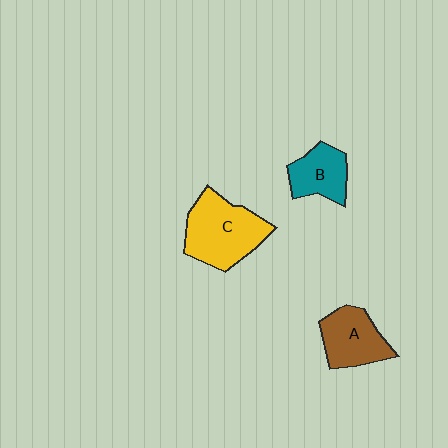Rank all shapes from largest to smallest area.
From largest to smallest: C (yellow), A (brown), B (teal).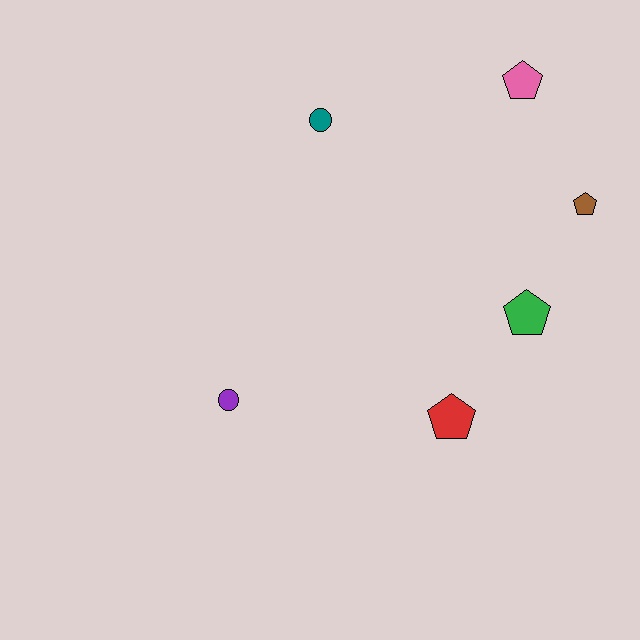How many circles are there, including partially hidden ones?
There are 2 circles.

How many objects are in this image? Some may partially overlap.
There are 6 objects.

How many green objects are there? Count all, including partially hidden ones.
There is 1 green object.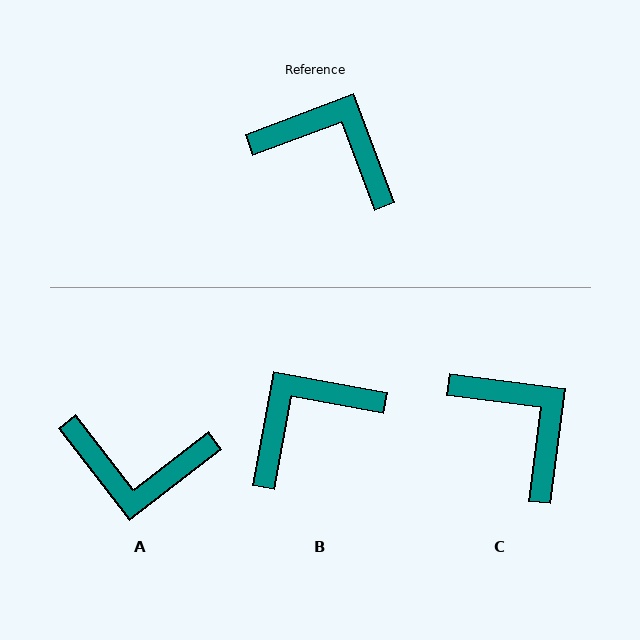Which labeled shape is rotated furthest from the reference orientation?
A, about 163 degrees away.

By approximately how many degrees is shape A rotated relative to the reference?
Approximately 163 degrees clockwise.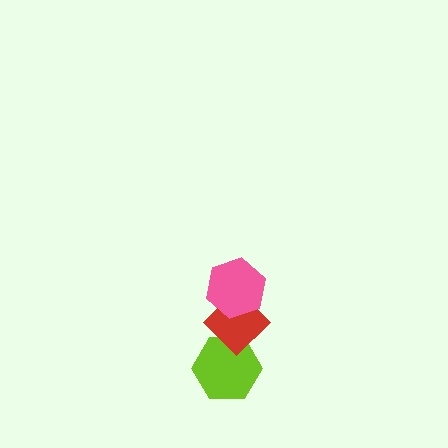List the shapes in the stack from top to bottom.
From top to bottom: the pink hexagon, the red diamond, the lime hexagon.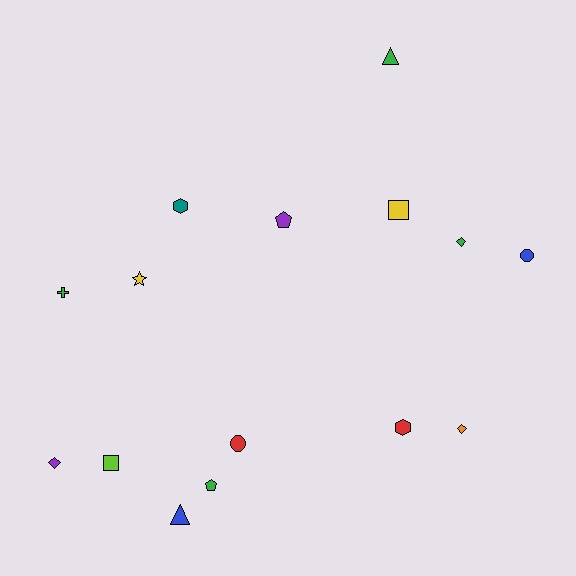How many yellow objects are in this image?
There are 2 yellow objects.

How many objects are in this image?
There are 15 objects.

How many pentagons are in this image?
There are 2 pentagons.